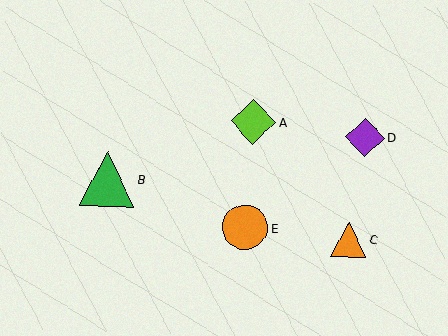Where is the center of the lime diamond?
The center of the lime diamond is at (253, 122).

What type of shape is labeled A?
Shape A is a lime diamond.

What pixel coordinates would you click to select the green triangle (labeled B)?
Click at (107, 179) to select the green triangle B.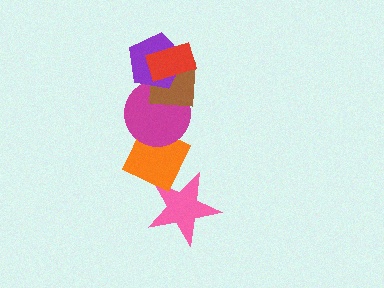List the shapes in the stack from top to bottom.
From top to bottom: the red rectangle, the purple pentagon, the brown square, the magenta circle, the orange diamond, the pink star.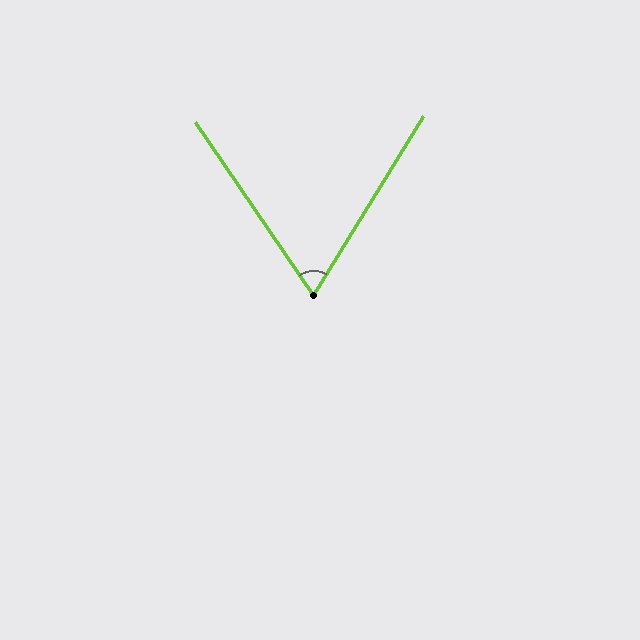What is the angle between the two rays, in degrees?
Approximately 66 degrees.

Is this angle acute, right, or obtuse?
It is acute.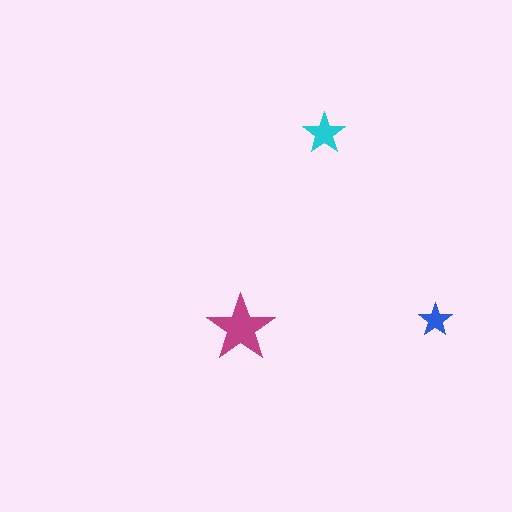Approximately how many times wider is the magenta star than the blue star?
About 2 times wider.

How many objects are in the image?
There are 3 objects in the image.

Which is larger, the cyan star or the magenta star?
The magenta one.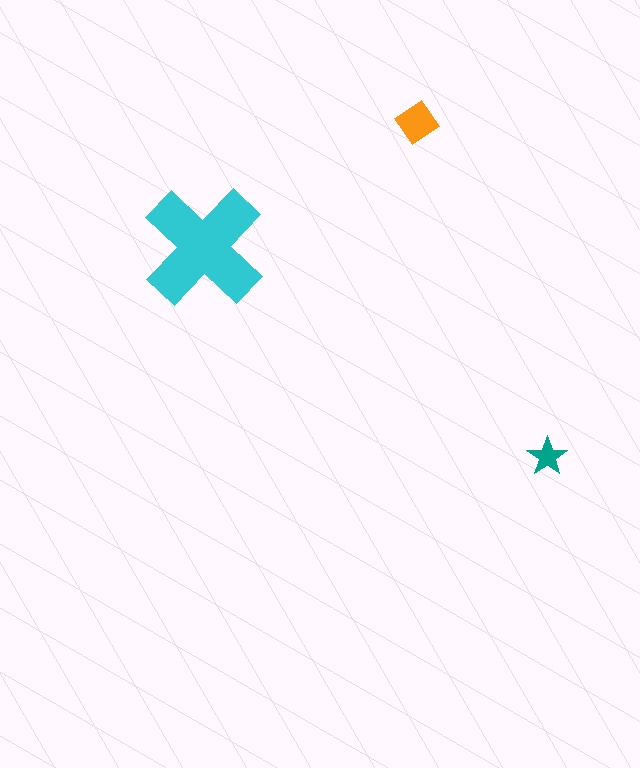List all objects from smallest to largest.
The teal star, the orange diamond, the cyan cross.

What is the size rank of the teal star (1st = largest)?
3rd.